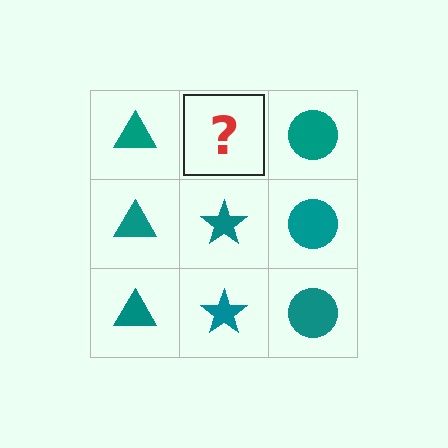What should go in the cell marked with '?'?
The missing cell should contain a teal star.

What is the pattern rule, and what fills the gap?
The rule is that each column has a consistent shape. The gap should be filled with a teal star.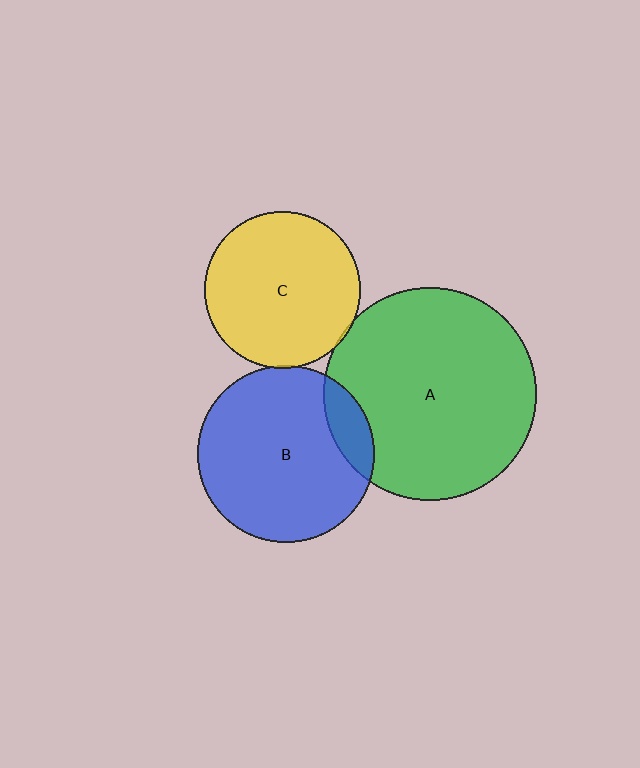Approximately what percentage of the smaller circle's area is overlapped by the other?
Approximately 5%.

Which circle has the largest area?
Circle A (green).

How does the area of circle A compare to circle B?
Approximately 1.4 times.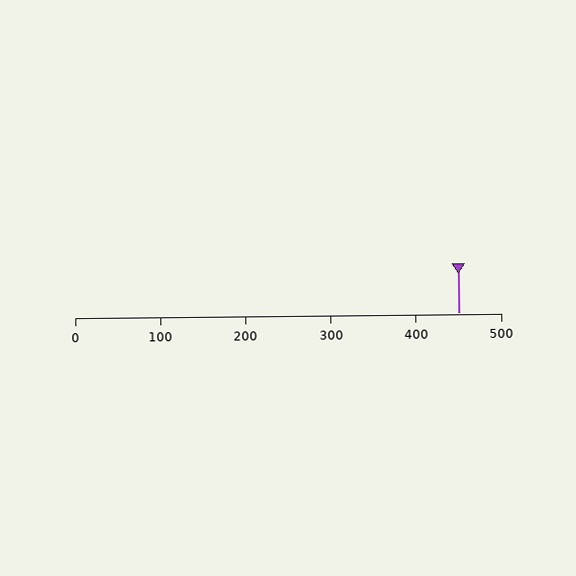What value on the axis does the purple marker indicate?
The marker indicates approximately 450.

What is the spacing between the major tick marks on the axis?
The major ticks are spaced 100 apart.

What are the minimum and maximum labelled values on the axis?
The axis runs from 0 to 500.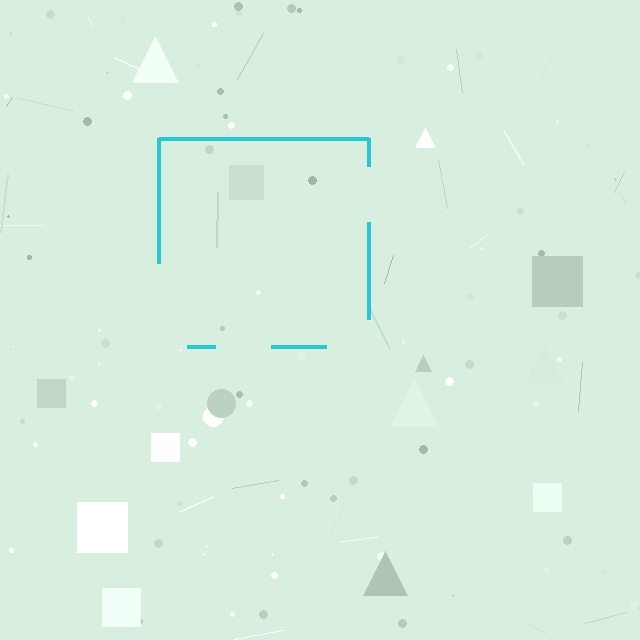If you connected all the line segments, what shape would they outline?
They would outline a square.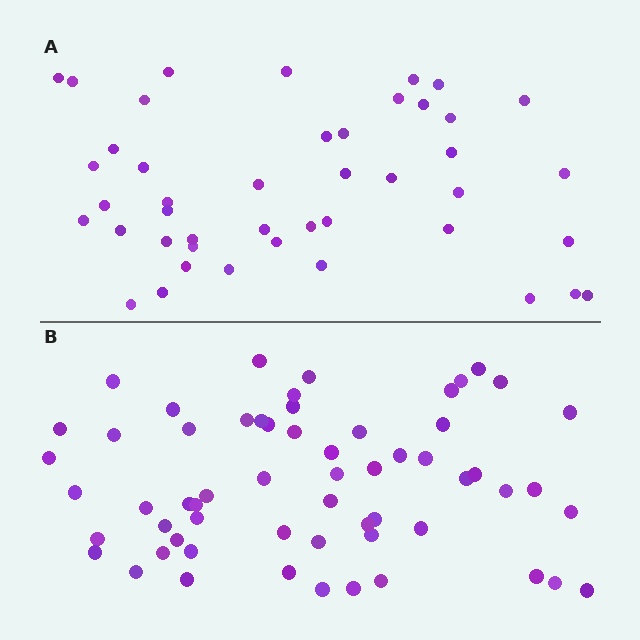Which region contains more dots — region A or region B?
Region B (the bottom region) has more dots.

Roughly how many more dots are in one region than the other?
Region B has approximately 15 more dots than region A.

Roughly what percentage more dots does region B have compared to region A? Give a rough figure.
About 35% more.